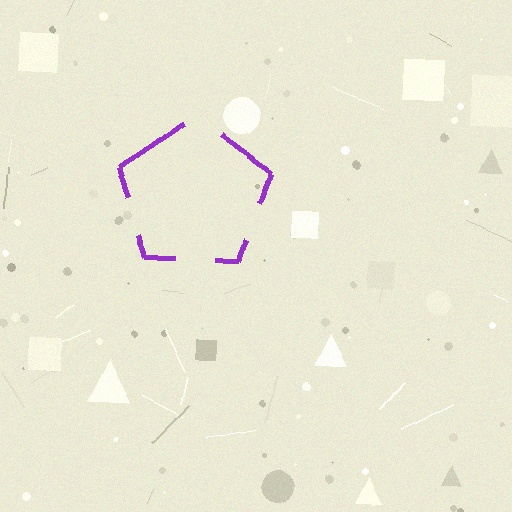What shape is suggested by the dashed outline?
The dashed outline suggests a pentagon.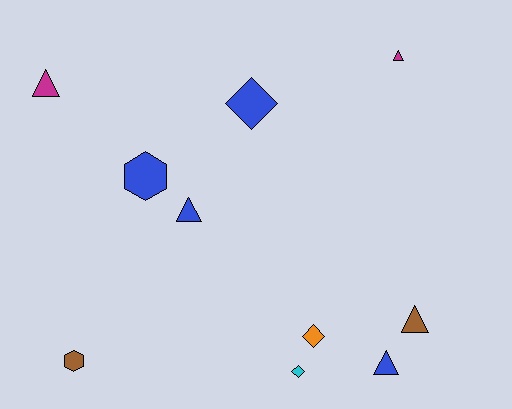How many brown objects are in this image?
There are 2 brown objects.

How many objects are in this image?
There are 10 objects.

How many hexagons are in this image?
There are 2 hexagons.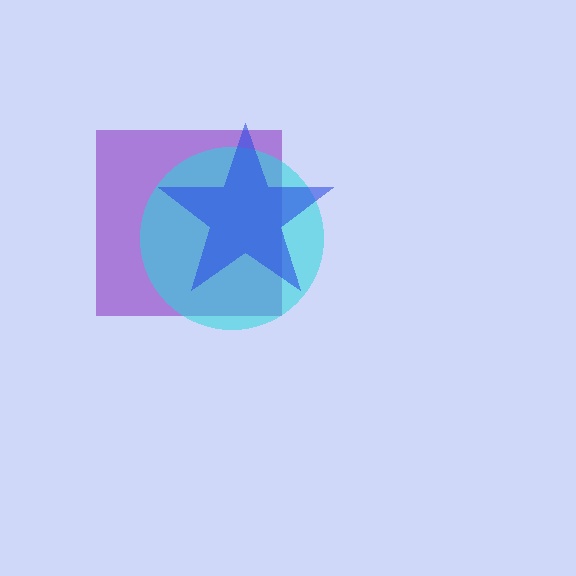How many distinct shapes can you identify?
There are 3 distinct shapes: a purple square, a cyan circle, a blue star.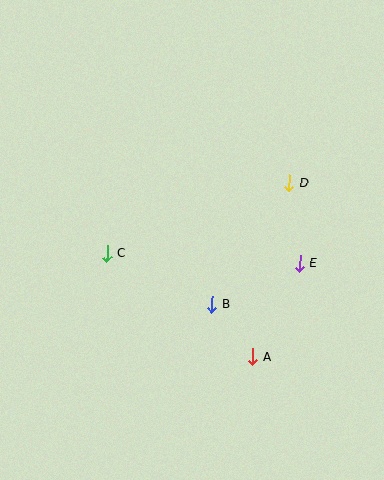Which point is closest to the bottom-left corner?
Point C is closest to the bottom-left corner.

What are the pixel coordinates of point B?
Point B is at (212, 304).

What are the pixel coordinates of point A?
Point A is at (253, 356).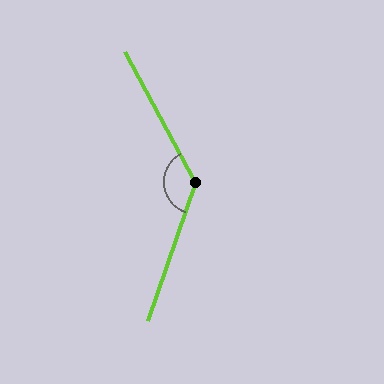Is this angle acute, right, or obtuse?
It is obtuse.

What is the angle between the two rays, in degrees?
Approximately 132 degrees.